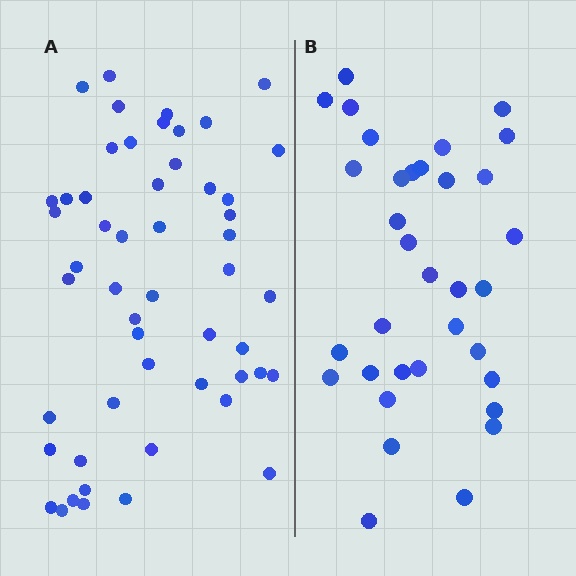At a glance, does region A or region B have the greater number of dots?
Region A (the left region) has more dots.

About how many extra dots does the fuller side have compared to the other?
Region A has approximately 20 more dots than region B.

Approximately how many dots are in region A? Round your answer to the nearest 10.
About 50 dots. (The exact count is 52, which rounds to 50.)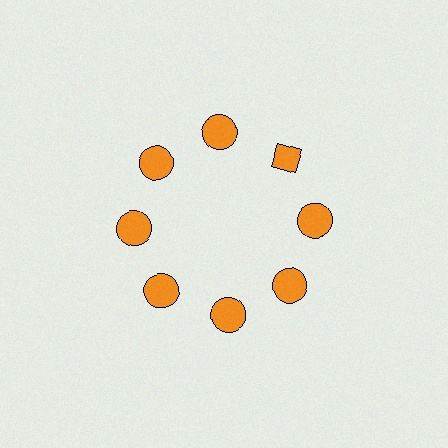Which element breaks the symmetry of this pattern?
The orange diamond at roughly the 2 o'clock position breaks the symmetry. All other shapes are orange circles.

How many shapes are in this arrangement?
There are 8 shapes arranged in a ring pattern.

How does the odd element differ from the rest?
It has a different shape: diamond instead of circle.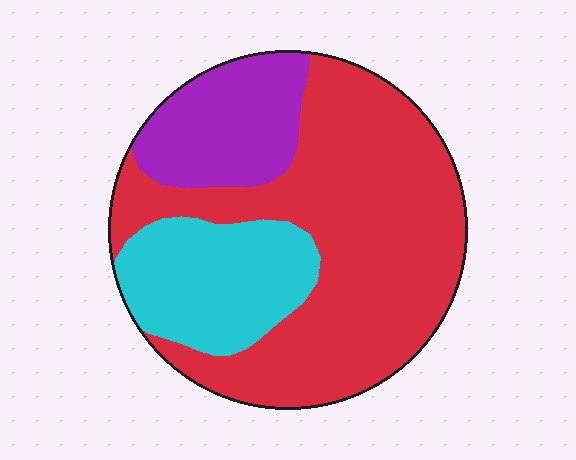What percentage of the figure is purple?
Purple takes up about one sixth (1/6) of the figure.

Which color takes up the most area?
Red, at roughly 60%.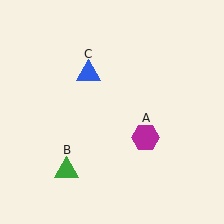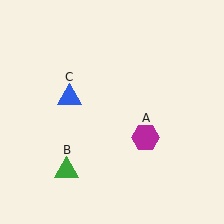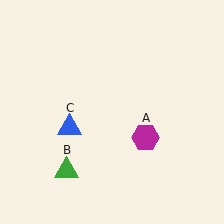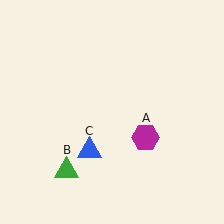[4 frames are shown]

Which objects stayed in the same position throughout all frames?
Magenta hexagon (object A) and green triangle (object B) remained stationary.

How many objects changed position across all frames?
1 object changed position: blue triangle (object C).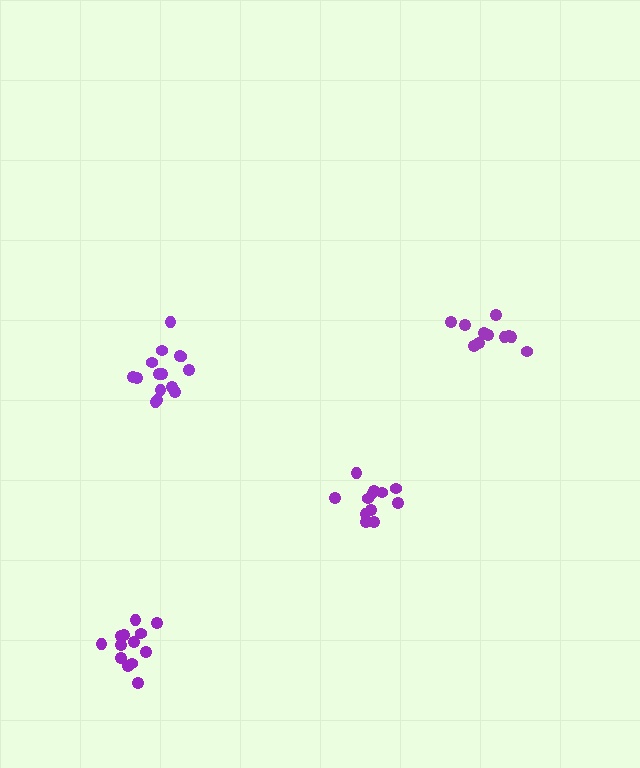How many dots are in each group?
Group 1: 12 dots, Group 2: 13 dots, Group 3: 11 dots, Group 4: 15 dots (51 total).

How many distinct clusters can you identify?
There are 4 distinct clusters.